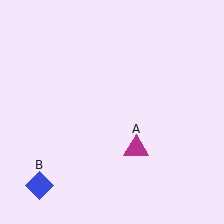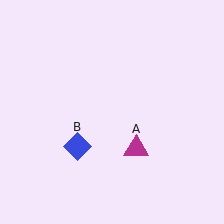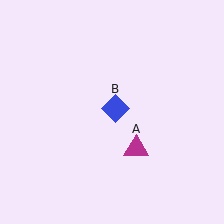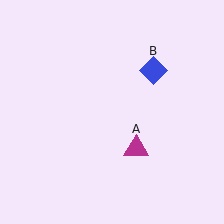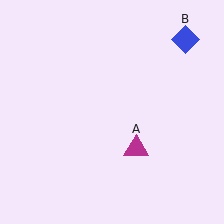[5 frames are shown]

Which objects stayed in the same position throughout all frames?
Magenta triangle (object A) remained stationary.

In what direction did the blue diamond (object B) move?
The blue diamond (object B) moved up and to the right.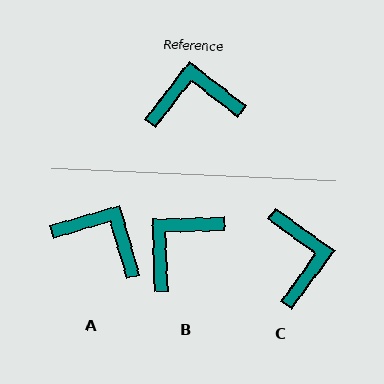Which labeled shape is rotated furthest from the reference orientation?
C, about 89 degrees away.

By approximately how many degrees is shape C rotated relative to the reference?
Approximately 89 degrees clockwise.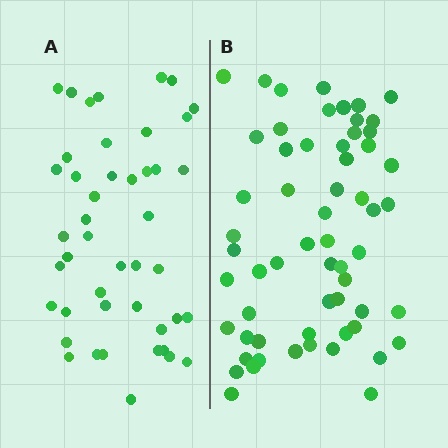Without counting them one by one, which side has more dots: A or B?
Region B (the right region) has more dots.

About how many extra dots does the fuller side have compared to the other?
Region B has approximately 15 more dots than region A.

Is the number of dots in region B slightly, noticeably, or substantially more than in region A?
Region B has noticeably more, but not dramatically so. The ratio is roughly 1.3 to 1.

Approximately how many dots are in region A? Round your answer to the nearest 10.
About 40 dots. (The exact count is 45, which rounds to 40.)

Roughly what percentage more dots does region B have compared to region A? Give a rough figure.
About 35% more.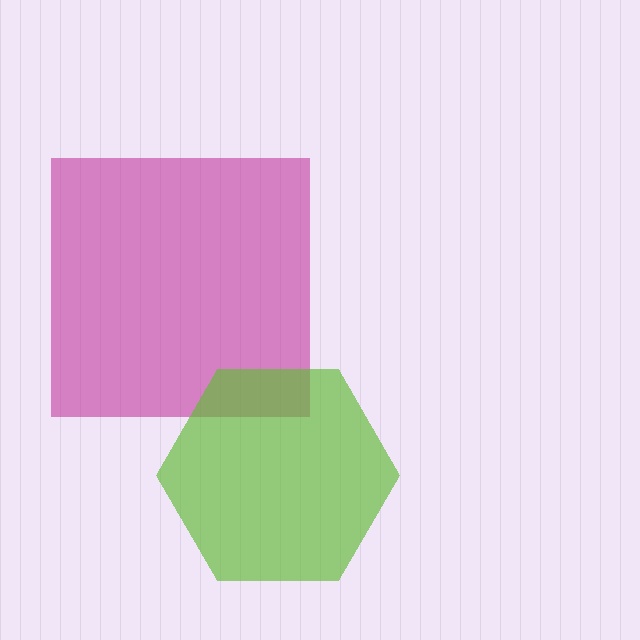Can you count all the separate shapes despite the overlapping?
Yes, there are 2 separate shapes.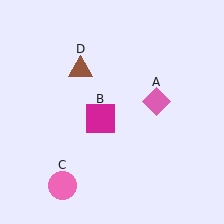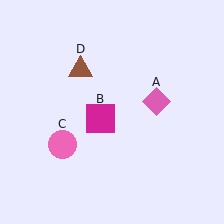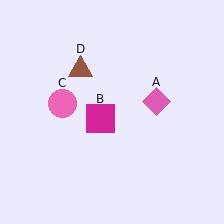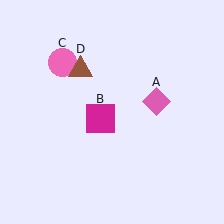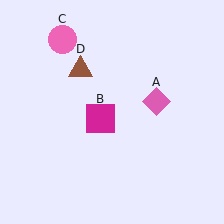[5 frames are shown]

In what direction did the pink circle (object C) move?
The pink circle (object C) moved up.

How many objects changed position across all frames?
1 object changed position: pink circle (object C).